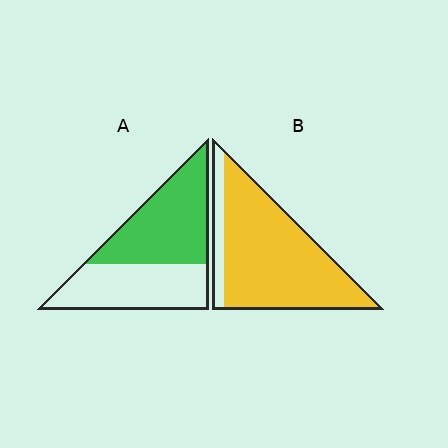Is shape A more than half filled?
Roughly half.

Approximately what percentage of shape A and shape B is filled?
A is approximately 55% and B is approximately 85%.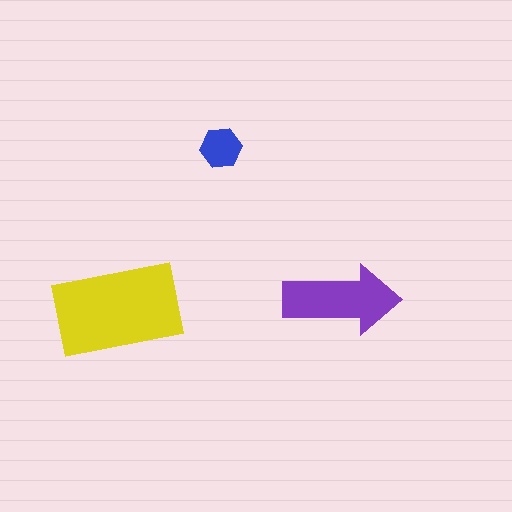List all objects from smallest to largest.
The blue hexagon, the purple arrow, the yellow rectangle.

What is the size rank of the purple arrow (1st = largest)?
2nd.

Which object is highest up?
The blue hexagon is topmost.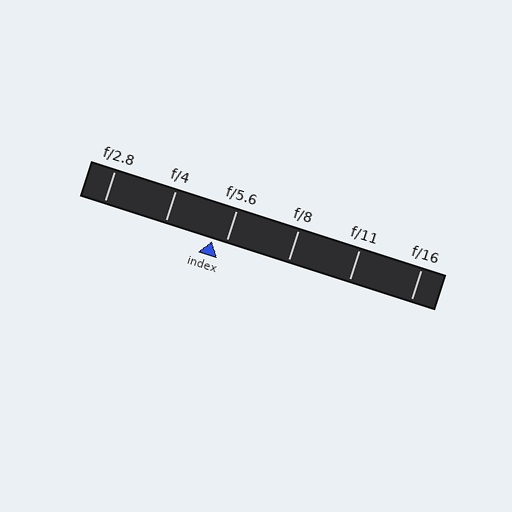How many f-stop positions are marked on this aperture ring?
There are 6 f-stop positions marked.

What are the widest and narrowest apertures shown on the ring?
The widest aperture shown is f/2.8 and the narrowest is f/16.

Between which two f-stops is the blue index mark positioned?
The index mark is between f/4 and f/5.6.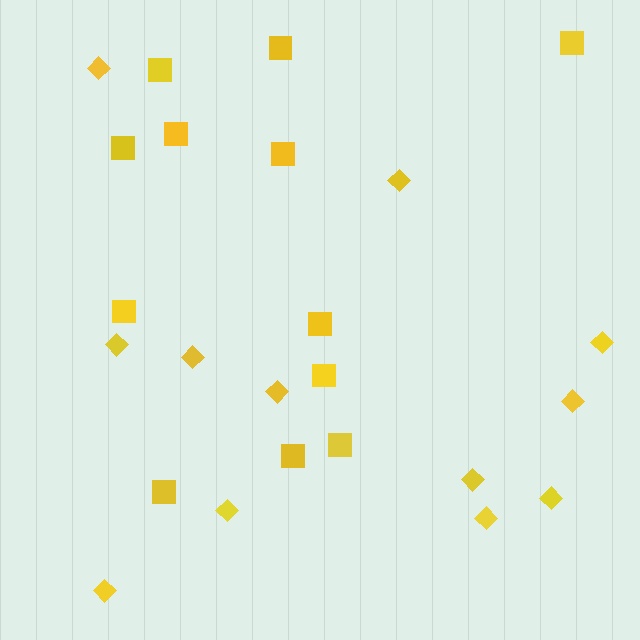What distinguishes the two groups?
There are 2 groups: one group of squares (12) and one group of diamonds (12).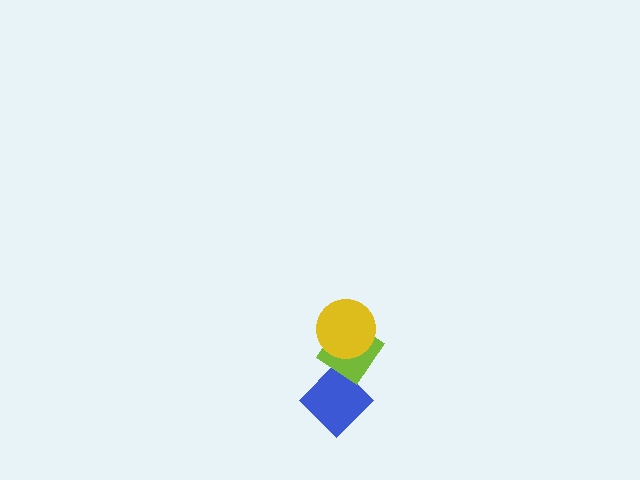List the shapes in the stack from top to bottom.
From top to bottom: the yellow circle, the lime diamond, the blue diamond.